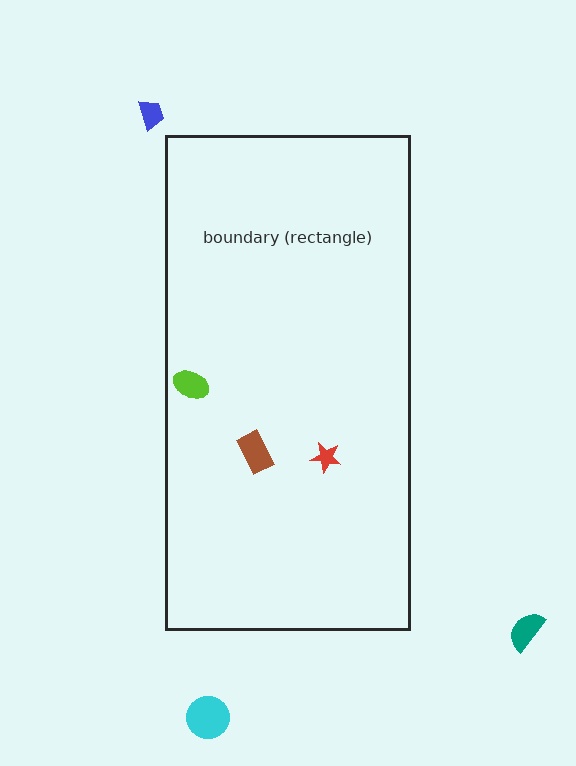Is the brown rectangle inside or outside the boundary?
Inside.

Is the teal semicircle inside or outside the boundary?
Outside.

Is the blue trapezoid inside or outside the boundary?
Outside.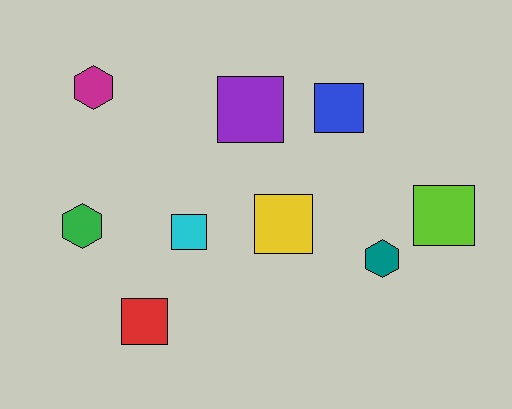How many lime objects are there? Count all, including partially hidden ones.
There is 1 lime object.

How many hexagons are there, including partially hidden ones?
There are 3 hexagons.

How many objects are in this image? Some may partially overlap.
There are 9 objects.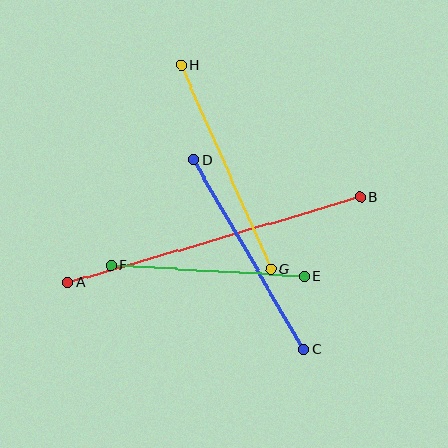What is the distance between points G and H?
The distance is approximately 223 pixels.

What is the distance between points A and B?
The distance is approximately 305 pixels.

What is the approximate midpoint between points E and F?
The midpoint is at approximately (208, 271) pixels.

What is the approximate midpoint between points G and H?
The midpoint is at approximately (226, 167) pixels.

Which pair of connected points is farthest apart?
Points A and B are farthest apart.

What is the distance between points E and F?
The distance is approximately 194 pixels.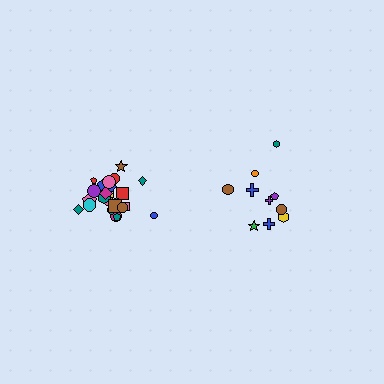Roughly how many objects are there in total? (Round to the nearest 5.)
Roughly 35 objects in total.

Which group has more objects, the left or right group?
The left group.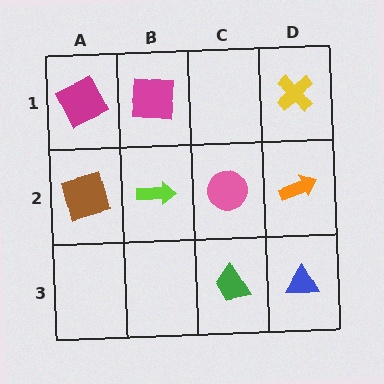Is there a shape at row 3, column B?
No, that cell is empty.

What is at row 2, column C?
A pink circle.